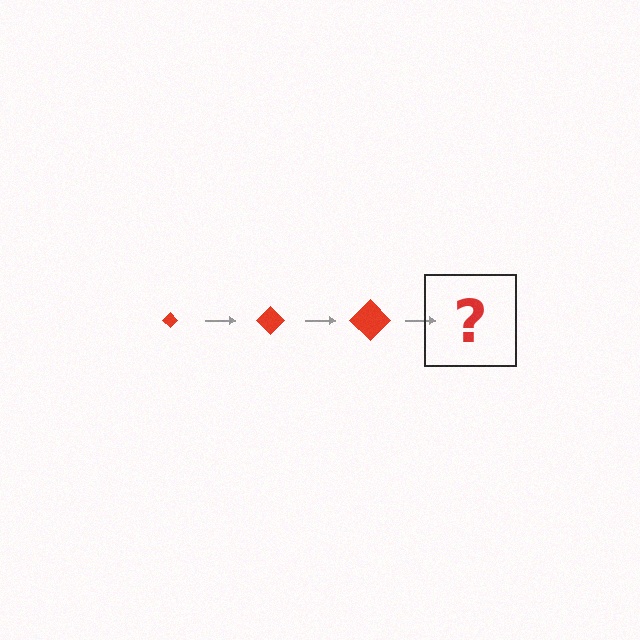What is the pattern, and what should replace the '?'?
The pattern is that the diamond gets progressively larger each step. The '?' should be a red diamond, larger than the previous one.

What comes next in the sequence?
The next element should be a red diamond, larger than the previous one.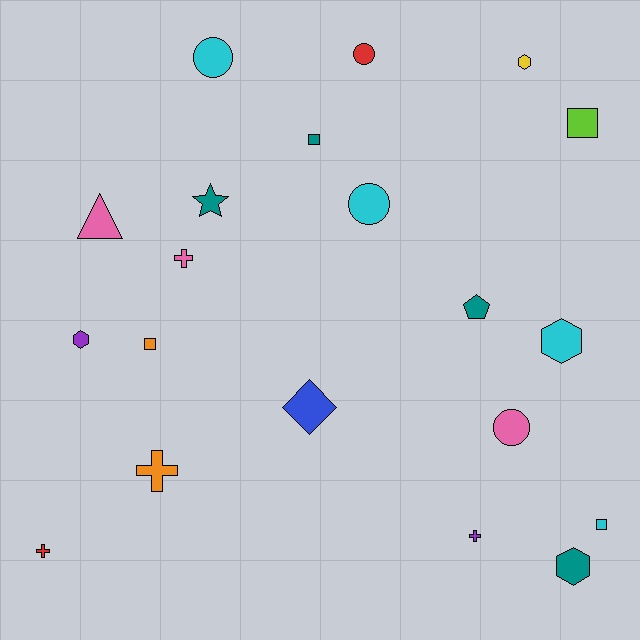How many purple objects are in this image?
There are 2 purple objects.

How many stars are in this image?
There is 1 star.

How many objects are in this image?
There are 20 objects.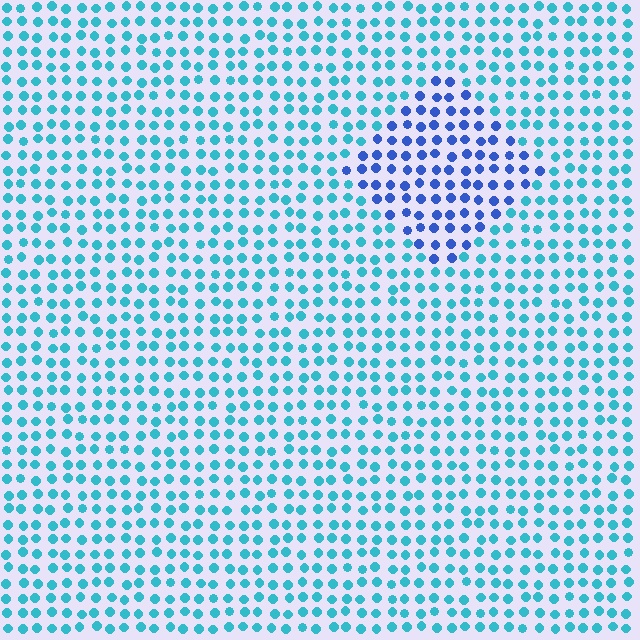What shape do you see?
I see a diamond.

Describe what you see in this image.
The image is filled with small cyan elements in a uniform arrangement. A diamond-shaped region is visible where the elements are tinted to a slightly different hue, forming a subtle color boundary.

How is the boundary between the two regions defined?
The boundary is defined purely by a slight shift in hue (about 40 degrees). Spacing, size, and orientation are identical on both sides.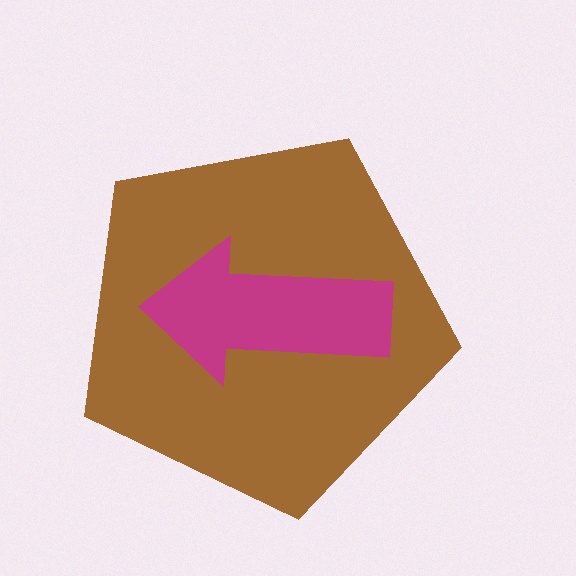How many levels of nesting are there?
2.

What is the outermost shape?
The brown pentagon.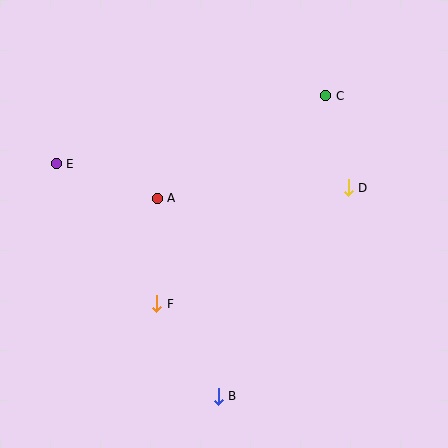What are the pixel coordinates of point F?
Point F is at (157, 304).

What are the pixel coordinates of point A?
Point A is at (157, 198).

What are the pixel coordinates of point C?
Point C is at (326, 96).